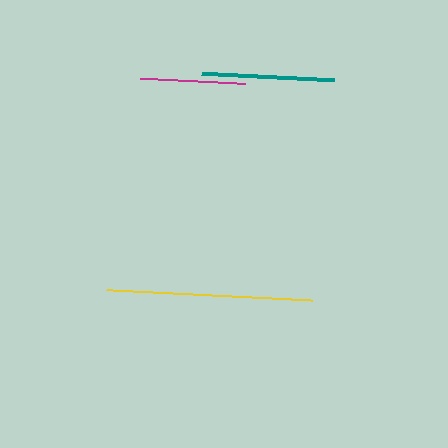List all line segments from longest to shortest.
From longest to shortest: yellow, teal, magenta.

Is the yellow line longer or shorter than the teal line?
The yellow line is longer than the teal line.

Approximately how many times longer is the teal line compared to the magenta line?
The teal line is approximately 1.3 times the length of the magenta line.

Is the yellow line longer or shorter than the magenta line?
The yellow line is longer than the magenta line.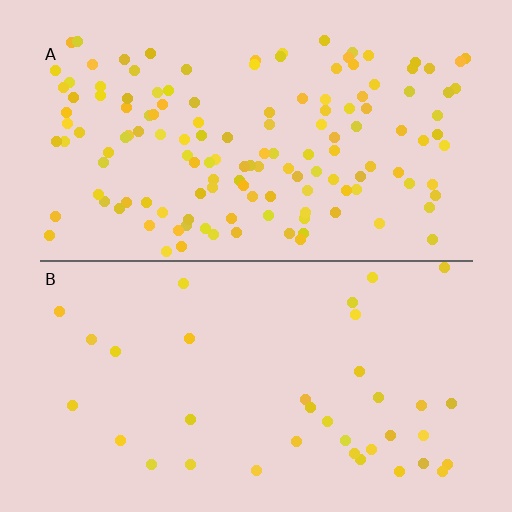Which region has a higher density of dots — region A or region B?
A (the top).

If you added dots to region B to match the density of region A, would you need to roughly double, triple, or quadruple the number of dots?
Approximately quadruple.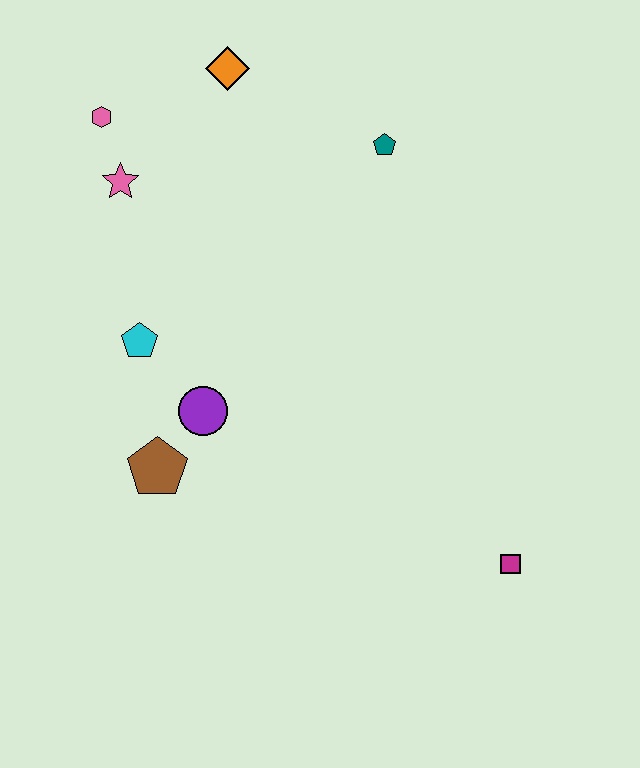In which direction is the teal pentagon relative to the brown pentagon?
The teal pentagon is above the brown pentagon.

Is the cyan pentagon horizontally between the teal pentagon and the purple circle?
No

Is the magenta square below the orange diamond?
Yes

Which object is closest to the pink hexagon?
The pink star is closest to the pink hexagon.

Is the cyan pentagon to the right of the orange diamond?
No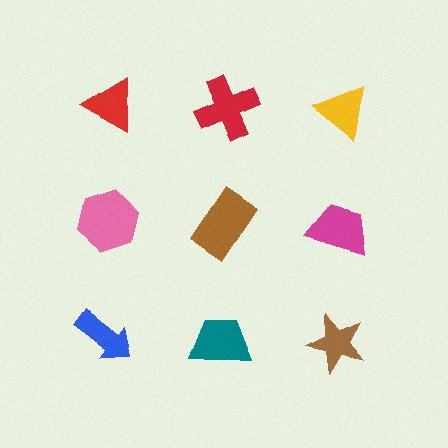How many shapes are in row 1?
3 shapes.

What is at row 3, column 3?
A brown star.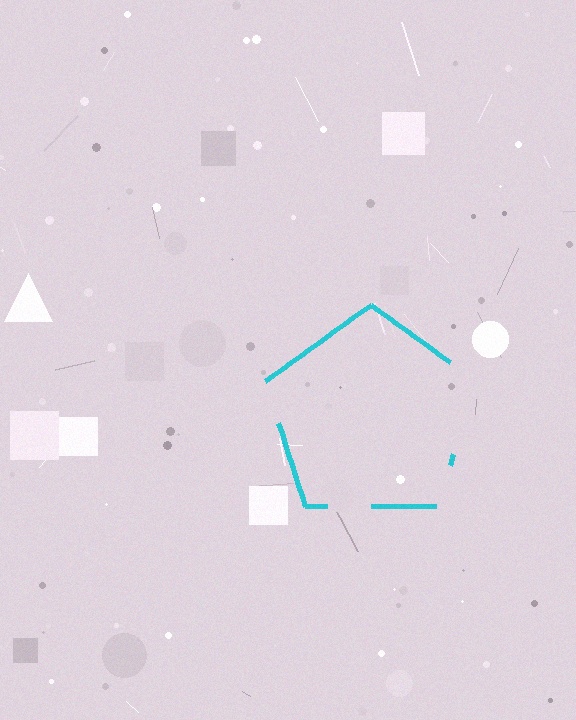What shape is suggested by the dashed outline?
The dashed outline suggests a pentagon.